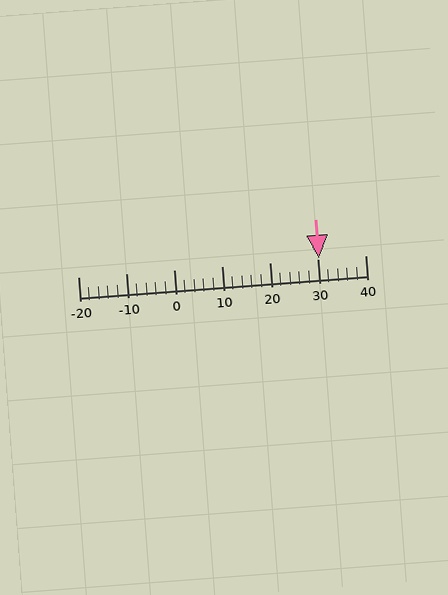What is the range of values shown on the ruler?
The ruler shows values from -20 to 40.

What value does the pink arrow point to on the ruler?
The pink arrow points to approximately 30.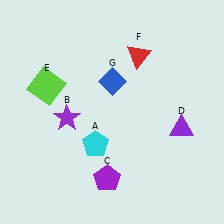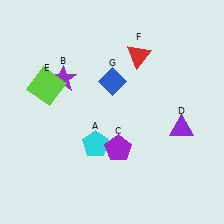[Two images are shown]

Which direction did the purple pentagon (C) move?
The purple pentagon (C) moved up.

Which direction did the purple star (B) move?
The purple star (B) moved up.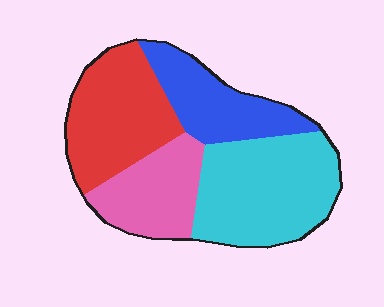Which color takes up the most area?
Cyan, at roughly 35%.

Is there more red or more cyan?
Cyan.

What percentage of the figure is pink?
Pink takes up about one fifth (1/5) of the figure.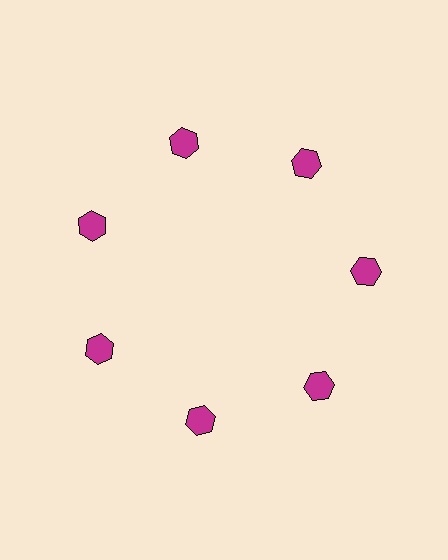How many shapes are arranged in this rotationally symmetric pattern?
There are 7 shapes, arranged in 7 groups of 1.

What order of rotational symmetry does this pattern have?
This pattern has 7-fold rotational symmetry.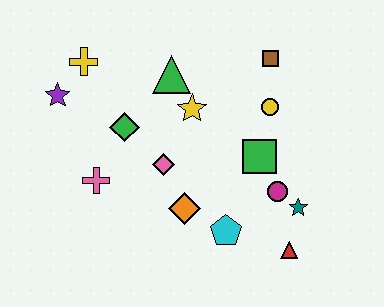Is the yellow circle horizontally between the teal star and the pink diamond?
Yes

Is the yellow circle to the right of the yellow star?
Yes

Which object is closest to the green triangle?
The yellow star is closest to the green triangle.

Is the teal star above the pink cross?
No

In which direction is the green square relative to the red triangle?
The green square is above the red triangle.